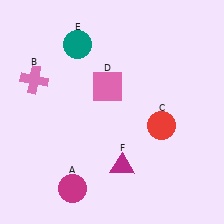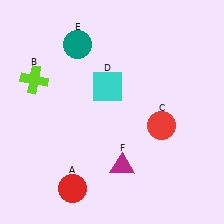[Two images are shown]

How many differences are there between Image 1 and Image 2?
There are 3 differences between the two images.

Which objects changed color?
A changed from magenta to red. B changed from pink to lime. D changed from pink to cyan.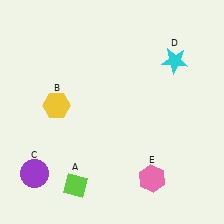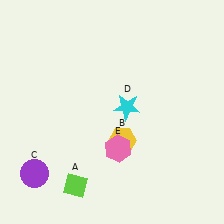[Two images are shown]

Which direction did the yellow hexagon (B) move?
The yellow hexagon (B) moved right.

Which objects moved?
The objects that moved are: the yellow hexagon (B), the cyan star (D), the pink hexagon (E).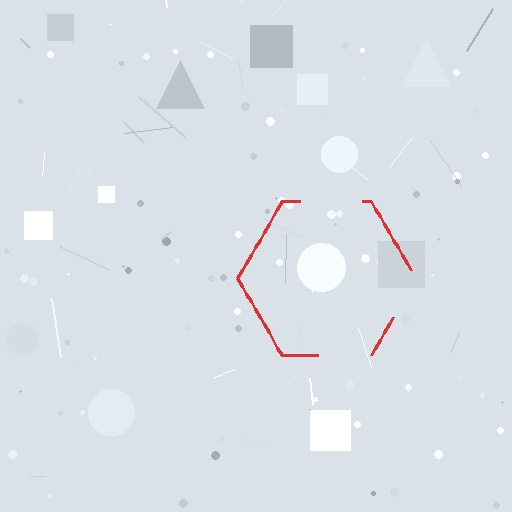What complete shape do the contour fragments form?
The contour fragments form a hexagon.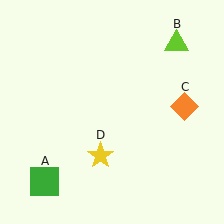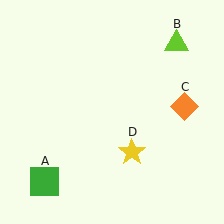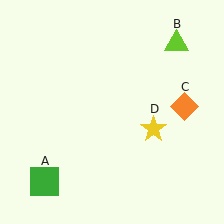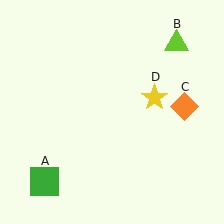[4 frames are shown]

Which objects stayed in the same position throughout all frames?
Green square (object A) and lime triangle (object B) and orange diamond (object C) remained stationary.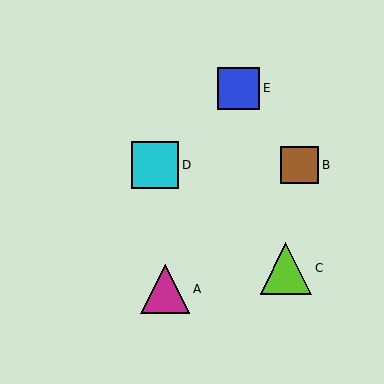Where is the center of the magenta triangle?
The center of the magenta triangle is at (165, 289).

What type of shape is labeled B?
Shape B is a brown square.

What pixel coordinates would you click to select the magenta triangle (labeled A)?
Click at (165, 289) to select the magenta triangle A.